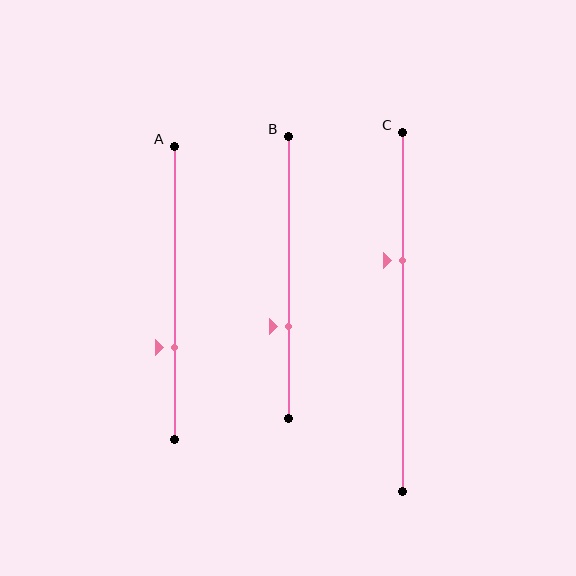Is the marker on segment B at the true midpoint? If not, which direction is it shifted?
No, the marker on segment B is shifted downward by about 17% of the segment length.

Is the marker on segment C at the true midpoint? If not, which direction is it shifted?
No, the marker on segment C is shifted upward by about 14% of the segment length.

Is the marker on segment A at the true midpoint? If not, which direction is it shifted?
No, the marker on segment A is shifted downward by about 19% of the segment length.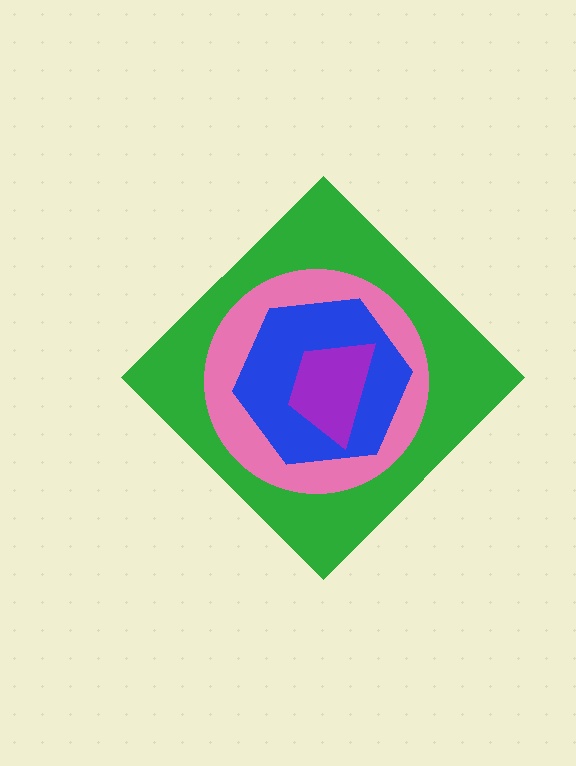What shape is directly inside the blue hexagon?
The purple trapezoid.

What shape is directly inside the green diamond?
The pink circle.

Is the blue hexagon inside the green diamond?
Yes.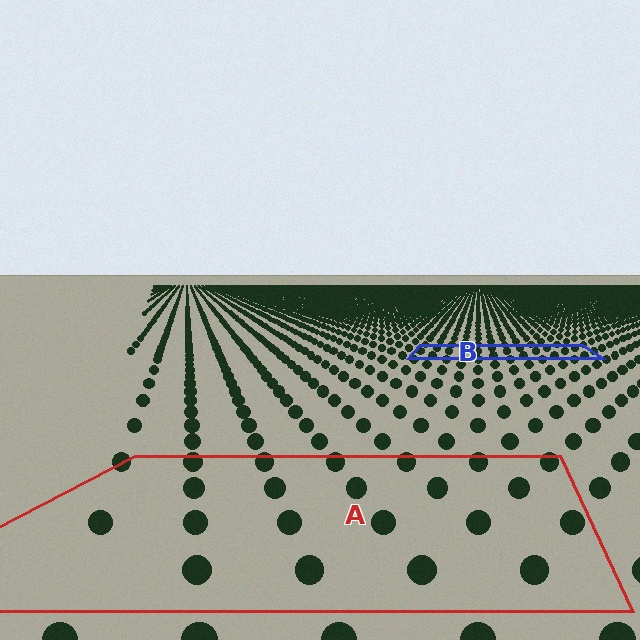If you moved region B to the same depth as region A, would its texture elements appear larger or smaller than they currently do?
They would appear larger. At a closer depth, the same texture elements are projected at a bigger on-screen size.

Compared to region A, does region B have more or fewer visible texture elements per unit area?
Region B has more texture elements per unit area — they are packed more densely because it is farther away.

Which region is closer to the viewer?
Region A is closer. The texture elements there are larger and more spread out.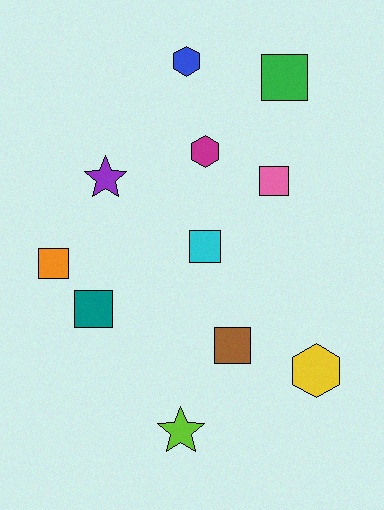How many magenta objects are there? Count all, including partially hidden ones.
There is 1 magenta object.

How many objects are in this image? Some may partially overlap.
There are 11 objects.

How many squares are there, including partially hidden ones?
There are 6 squares.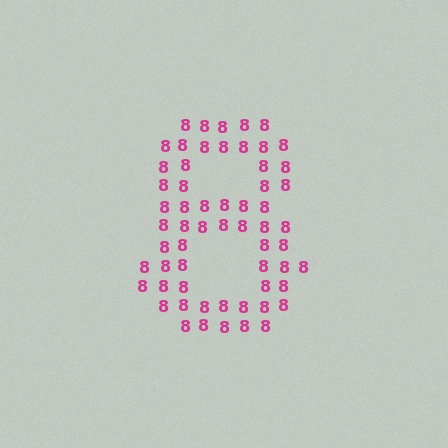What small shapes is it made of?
It is made of small digit 8's.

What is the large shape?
The large shape is the digit 8.